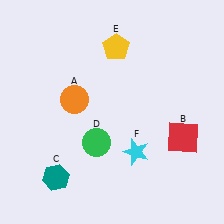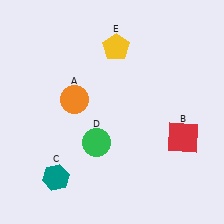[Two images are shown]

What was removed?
The cyan star (F) was removed in Image 2.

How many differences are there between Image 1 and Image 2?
There is 1 difference between the two images.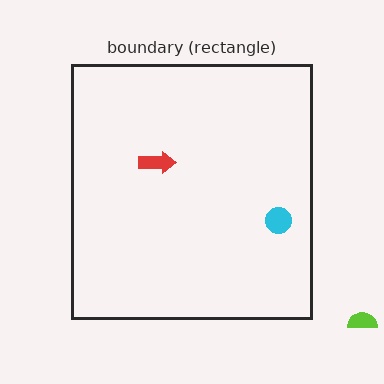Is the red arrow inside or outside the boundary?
Inside.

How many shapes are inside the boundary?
2 inside, 1 outside.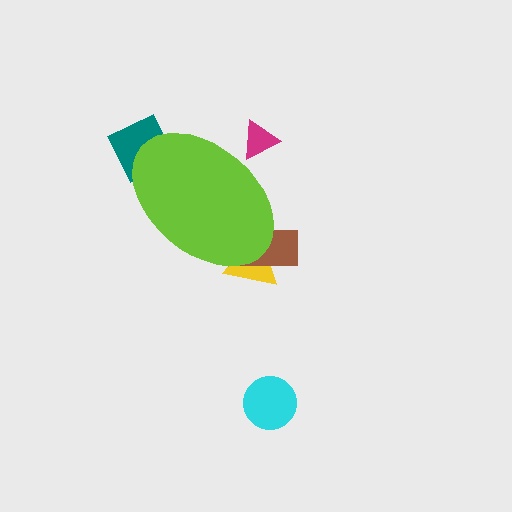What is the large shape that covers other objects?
A lime ellipse.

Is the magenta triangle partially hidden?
Yes, the magenta triangle is partially hidden behind the lime ellipse.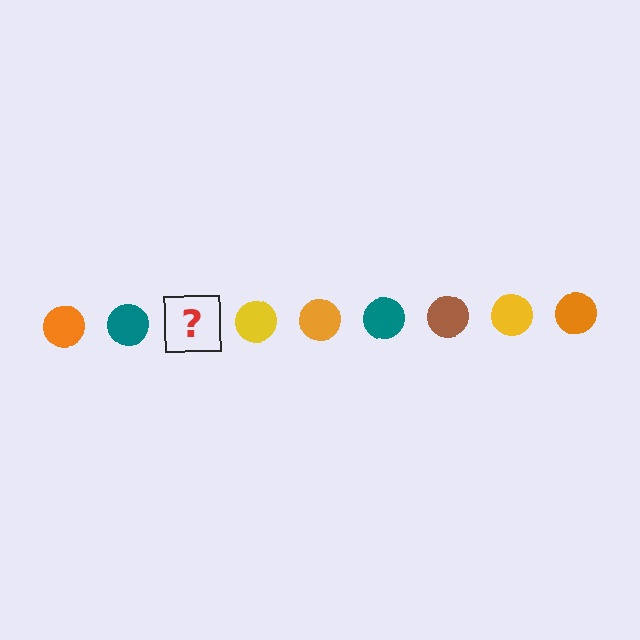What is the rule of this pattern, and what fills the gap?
The rule is that the pattern cycles through orange, teal, brown, yellow circles. The gap should be filled with a brown circle.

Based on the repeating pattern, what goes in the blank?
The blank should be a brown circle.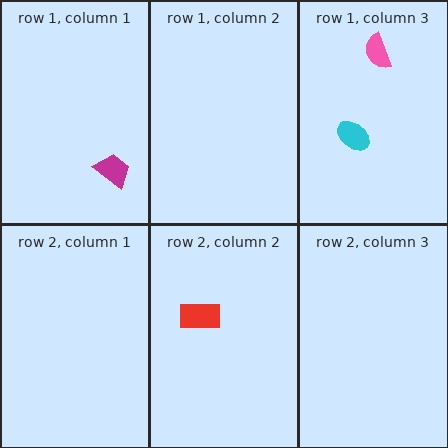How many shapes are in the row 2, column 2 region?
1.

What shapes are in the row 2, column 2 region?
The red rectangle.